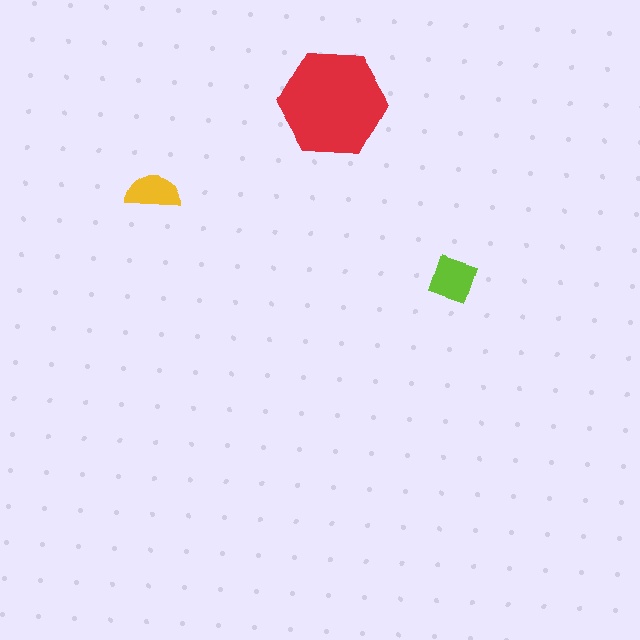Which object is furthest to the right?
The lime square is rightmost.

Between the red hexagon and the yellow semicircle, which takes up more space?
The red hexagon.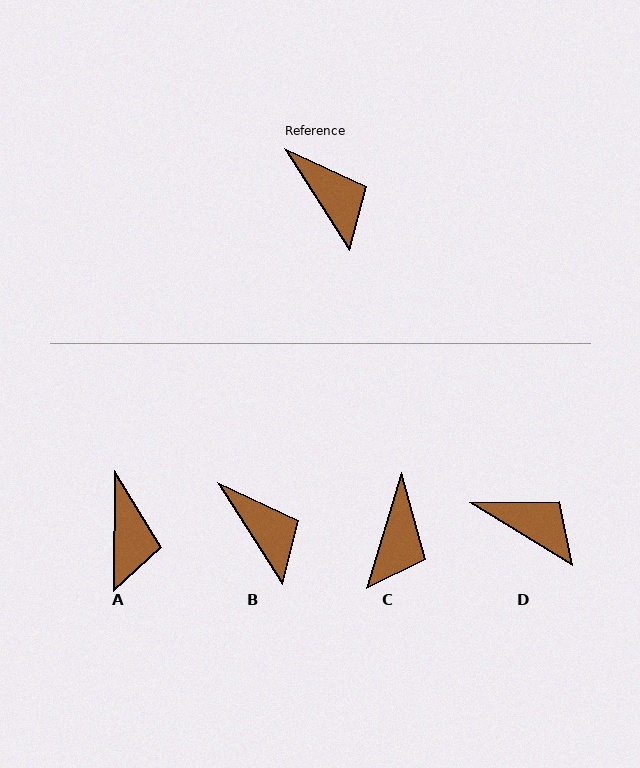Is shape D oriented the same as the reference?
No, it is off by about 26 degrees.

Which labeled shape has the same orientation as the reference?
B.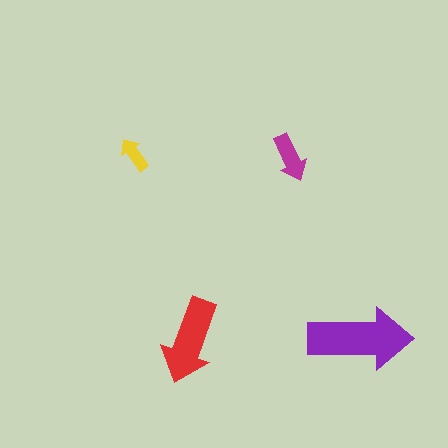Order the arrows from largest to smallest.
the purple one, the red one, the magenta one, the yellow one.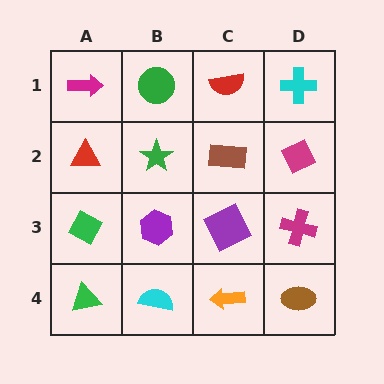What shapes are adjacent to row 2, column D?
A cyan cross (row 1, column D), a magenta cross (row 3, column D), a brown rectangle (row 2, column C).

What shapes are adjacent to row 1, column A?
A red triangle (row 2, column A), a green circle (row 1, column B).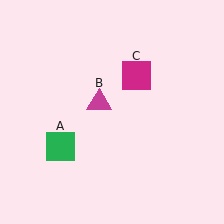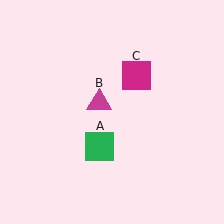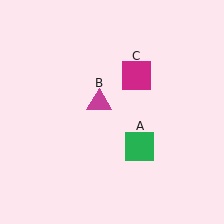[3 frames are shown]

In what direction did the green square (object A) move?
The green square (object A) moved right.